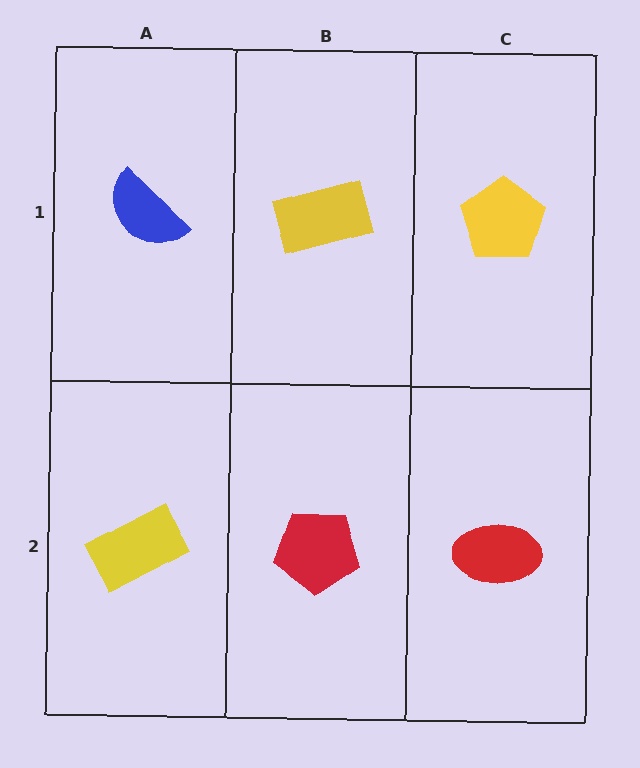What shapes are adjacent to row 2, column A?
A blue semicircle (row 1, column A), a red pentagon (row 2, column B).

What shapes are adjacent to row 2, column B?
A yellow rectangle (row 1, column B), a yellow rectangle (row 2, column A), a red ellipse (row 2, column C).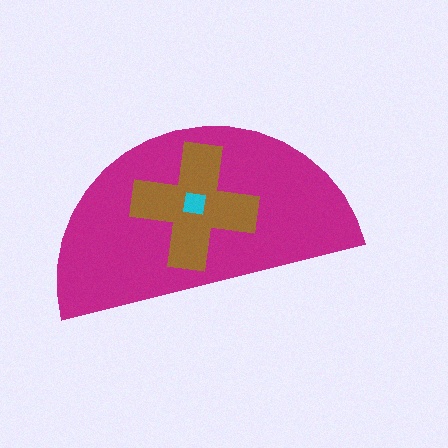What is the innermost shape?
The cyan square.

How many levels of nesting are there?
3.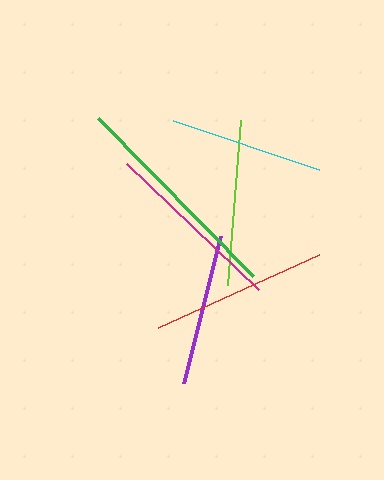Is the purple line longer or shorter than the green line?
The green line is longer than the purple line.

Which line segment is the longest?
The green line is the longest at approximately 221 pixels.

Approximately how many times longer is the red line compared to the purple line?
The red line is approximately 1.2 times the length of the purple line.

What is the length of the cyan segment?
The cyan segment is approximately 154 pixels long.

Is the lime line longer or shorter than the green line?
The green line is longer than the lime line.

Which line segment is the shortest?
The purple line is the shortest at approximately 152 pixels.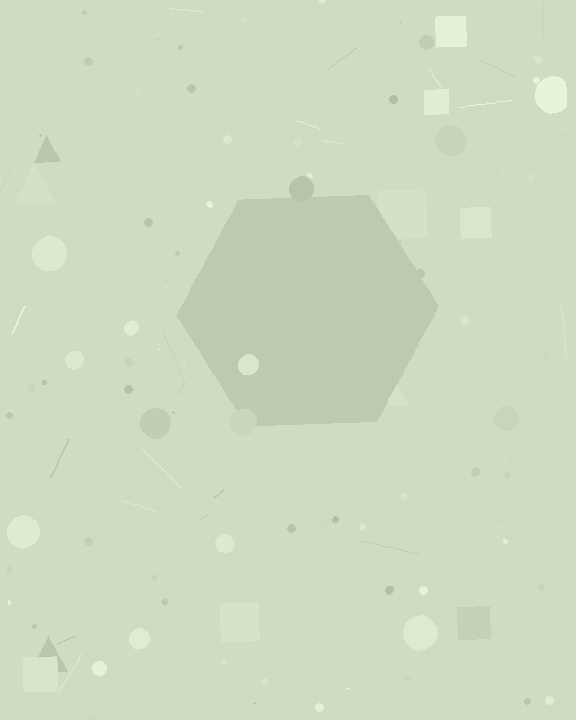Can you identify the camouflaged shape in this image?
The camouflaged shape is a hexagon.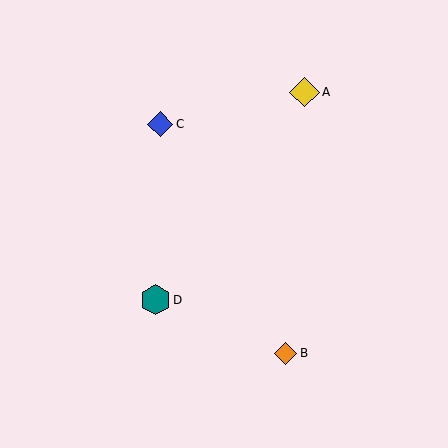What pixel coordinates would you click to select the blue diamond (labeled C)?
Click at (160, 124) to select the blue diamond C.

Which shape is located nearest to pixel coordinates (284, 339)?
The orange diamond (labeled B) at (286, 354) is nearest to that location.